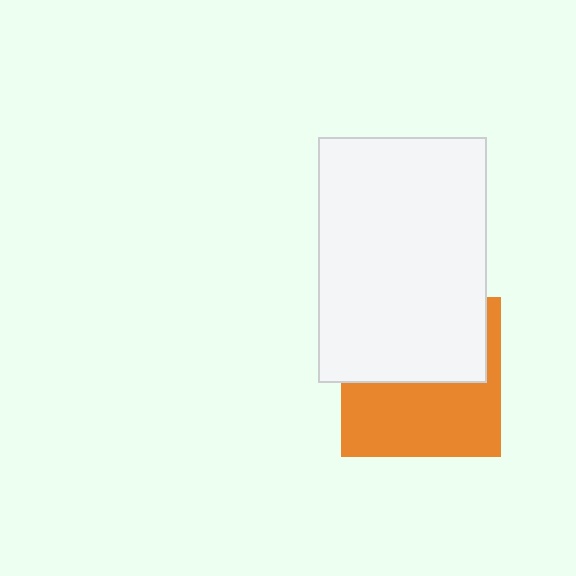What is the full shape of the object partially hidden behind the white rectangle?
The partially hidden object is an orange square.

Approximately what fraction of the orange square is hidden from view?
Roughly 49% of the orange square is hidden behind the white rectangle.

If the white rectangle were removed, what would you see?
You would see the complete orange square.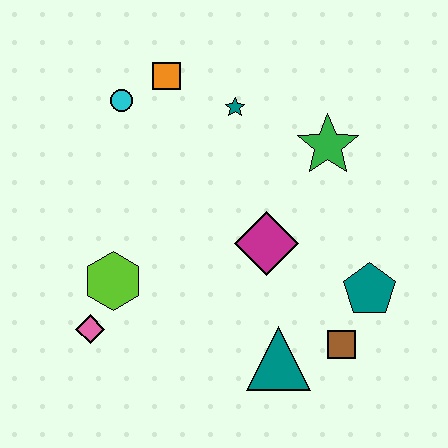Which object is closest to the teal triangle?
The brown square is closest to the teal triangle.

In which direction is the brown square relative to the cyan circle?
The brown square is below the cyan circle.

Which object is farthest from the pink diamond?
The green star is farthest from the pink diamond.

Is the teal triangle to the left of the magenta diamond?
No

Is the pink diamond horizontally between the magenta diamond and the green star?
No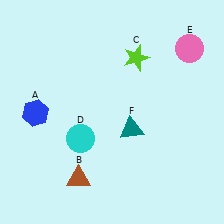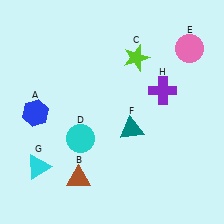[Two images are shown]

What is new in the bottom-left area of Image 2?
A cyan triangle (G) was added in the bottom-left area of Image 2.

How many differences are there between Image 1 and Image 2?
There are 2 differences between the two images.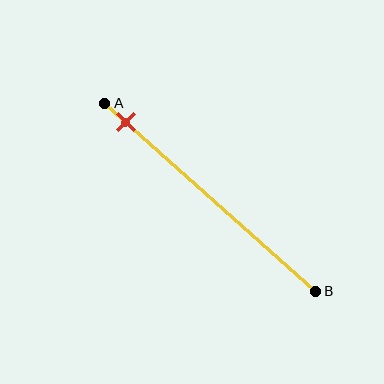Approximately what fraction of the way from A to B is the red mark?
The red mark is approximately 10% of the way from A to B.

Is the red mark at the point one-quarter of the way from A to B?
No, the mark is at about 10% from A, not at the 25% one-quarter point.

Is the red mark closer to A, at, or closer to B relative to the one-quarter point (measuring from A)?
The red mark is closer to point A than the one-quarter point of segment AB.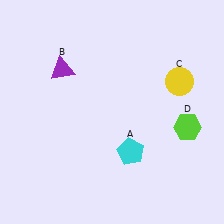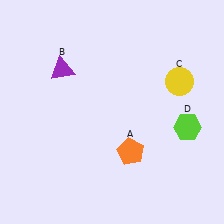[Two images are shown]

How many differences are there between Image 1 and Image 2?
There is 1 difference between the two images.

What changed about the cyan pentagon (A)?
In Image 1, A is cyan. In Image 2, it changed to orange.